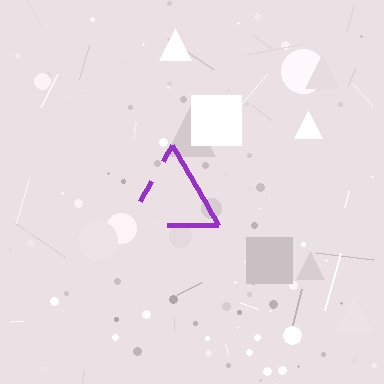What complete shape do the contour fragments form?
The contour fragments form a triangle.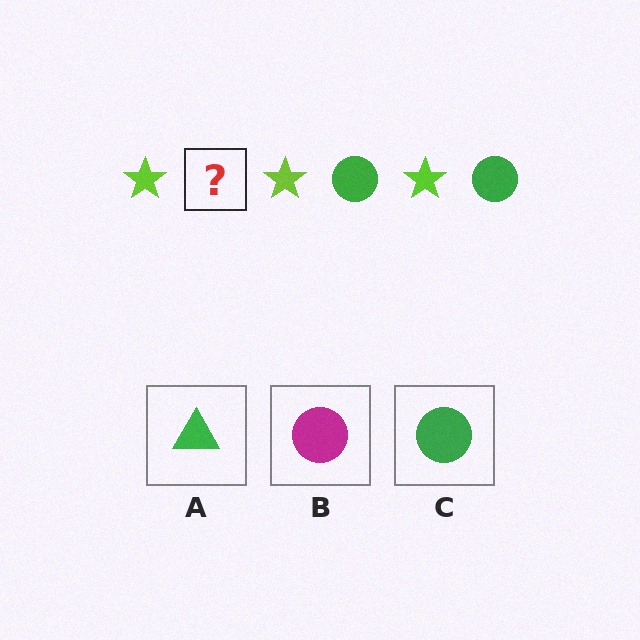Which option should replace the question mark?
Option C.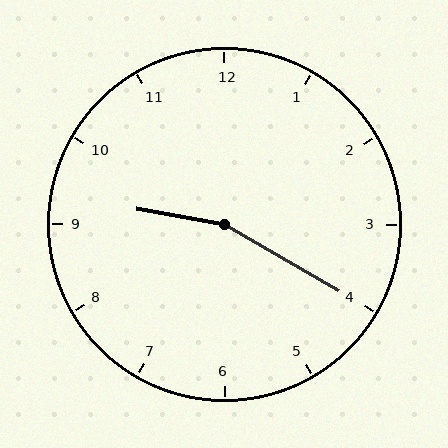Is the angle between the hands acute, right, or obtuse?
It is obtuse.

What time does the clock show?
9:20.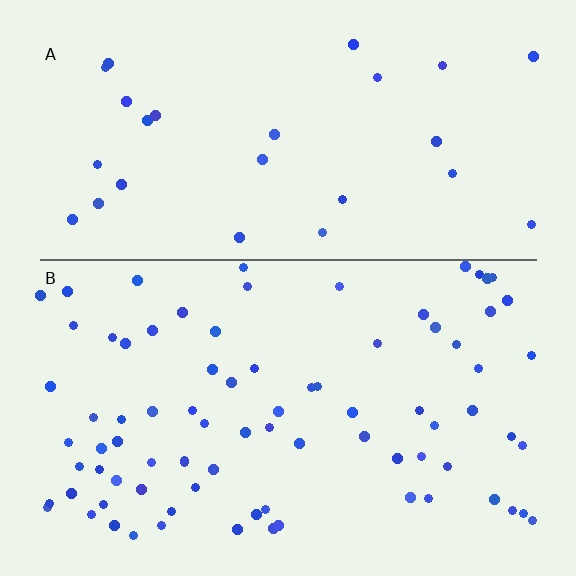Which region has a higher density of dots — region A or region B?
B (the bottom).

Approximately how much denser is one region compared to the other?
Approximately 3.0× — region B over region A.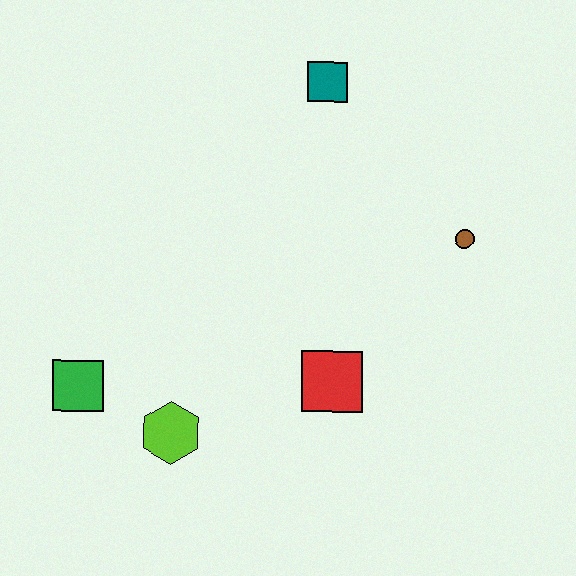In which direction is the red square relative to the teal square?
The red square is below the teal square.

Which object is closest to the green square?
The lime hexagon is closest to the green square.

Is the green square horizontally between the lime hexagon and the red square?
No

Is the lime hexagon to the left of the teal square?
Yes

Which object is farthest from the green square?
The brown circle is farthest from the green square.